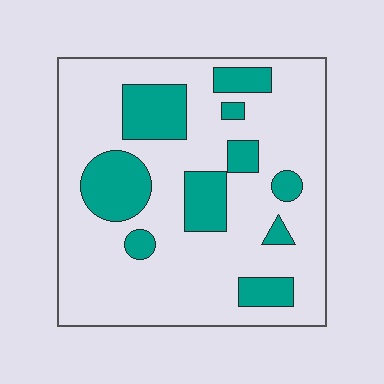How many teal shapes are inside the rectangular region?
10.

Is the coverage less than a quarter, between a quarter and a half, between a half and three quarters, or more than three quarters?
Less than a quarter.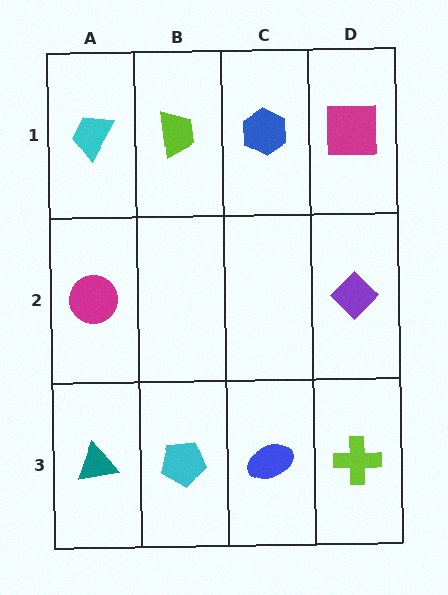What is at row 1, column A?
A cyan trapezoid.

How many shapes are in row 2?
2 shapes.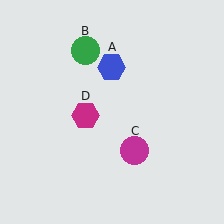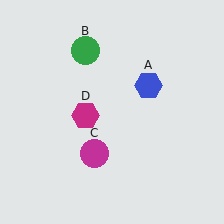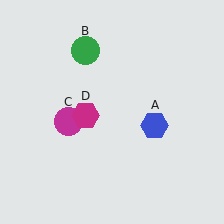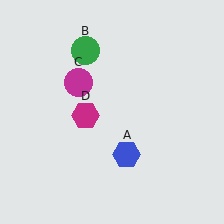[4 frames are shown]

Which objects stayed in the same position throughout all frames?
Green circle (object B) and magenta hexagon (object D) remained stationary.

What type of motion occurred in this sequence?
The blue hexagon (object A), magenta circle (object C) rotated clockwise around the center of the scene.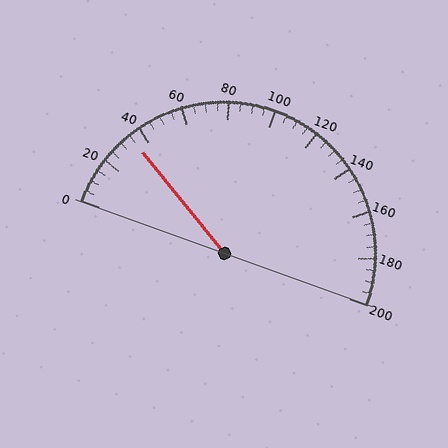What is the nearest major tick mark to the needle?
The nearest major tick mark is 40.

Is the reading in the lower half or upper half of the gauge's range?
The reading is in the lower half of the range (0 to 200).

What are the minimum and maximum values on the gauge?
The gauge ranges from 0 to 200.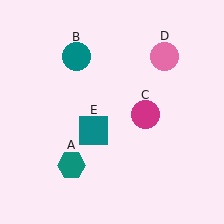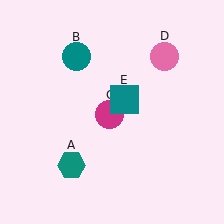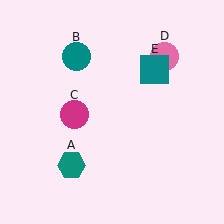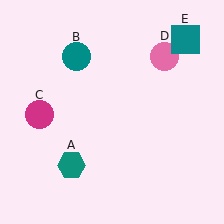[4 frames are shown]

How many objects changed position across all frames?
2 objects changed position: magenta circle (object C), teal square (object E).